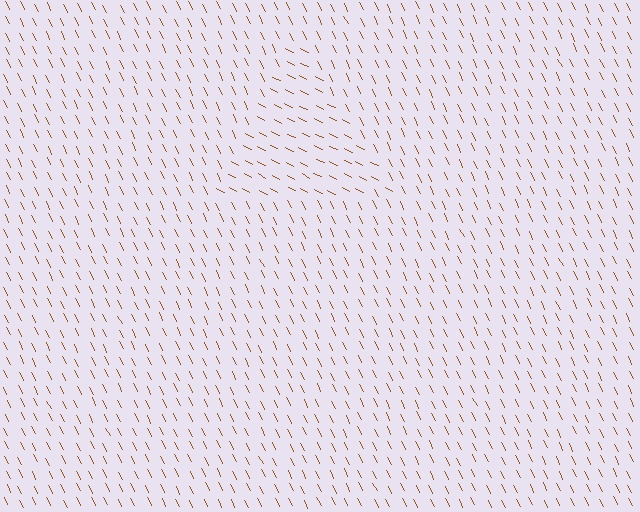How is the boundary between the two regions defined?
The boundary is defined purely by a change in line orientation (approximately 36 degrees difference). All lines are the same color and thickness.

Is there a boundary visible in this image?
Yes, there is a texture boundary formed by a change in line orientation.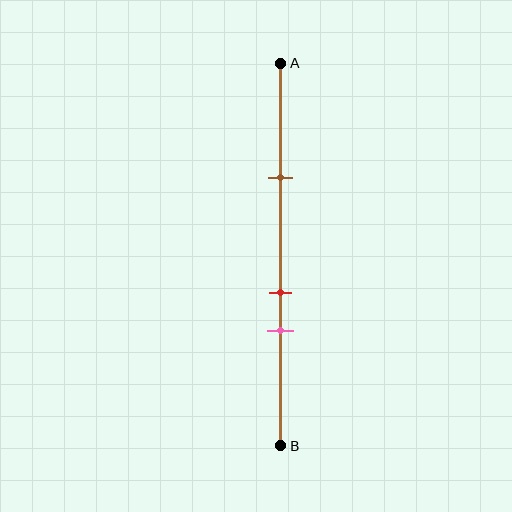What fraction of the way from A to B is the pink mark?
The pink mark is approximately 70% (0.7) of the way from A to B.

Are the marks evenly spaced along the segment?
No, the marks are not evenly spaced.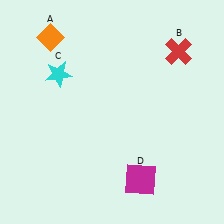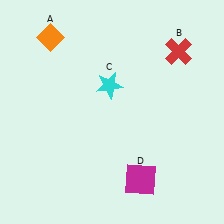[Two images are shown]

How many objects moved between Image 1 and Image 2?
1 object moved between the two images.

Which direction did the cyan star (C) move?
The cyan star (C) moved right.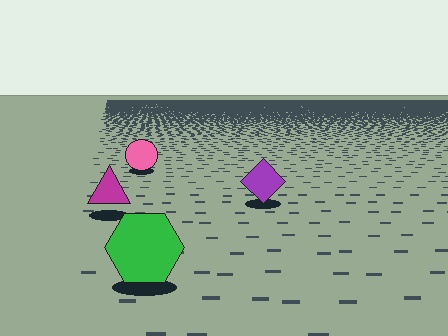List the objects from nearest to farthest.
From nearest to farthest: the green hexagon, the magenta triangle, the purple diamond, the pink circle.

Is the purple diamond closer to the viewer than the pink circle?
Yes. The purple diamond is closer — you can tell from the texture gradient: the ground texture is coarser near it.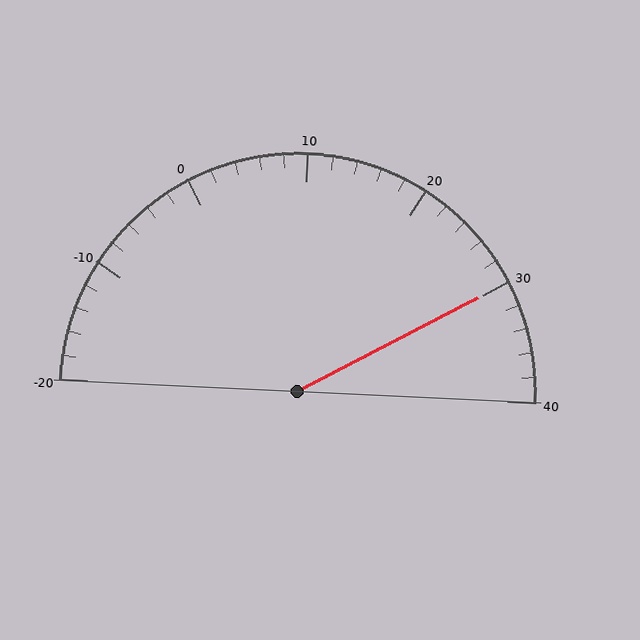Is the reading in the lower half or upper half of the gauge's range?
The reading is in the upper half of the range (-20 to 40).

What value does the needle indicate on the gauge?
The needle indicates approximately 30.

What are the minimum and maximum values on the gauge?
The gauge ranges from -20 to 40.